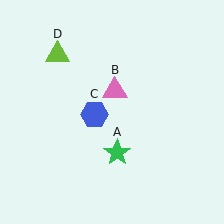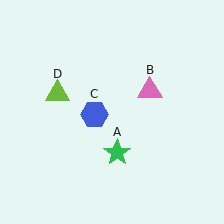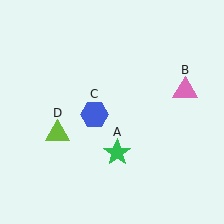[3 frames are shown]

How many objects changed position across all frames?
2 objects changed position: pink triangle (object B), lime triangle (object D).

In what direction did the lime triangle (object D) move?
The lime triangle (object D) moved down.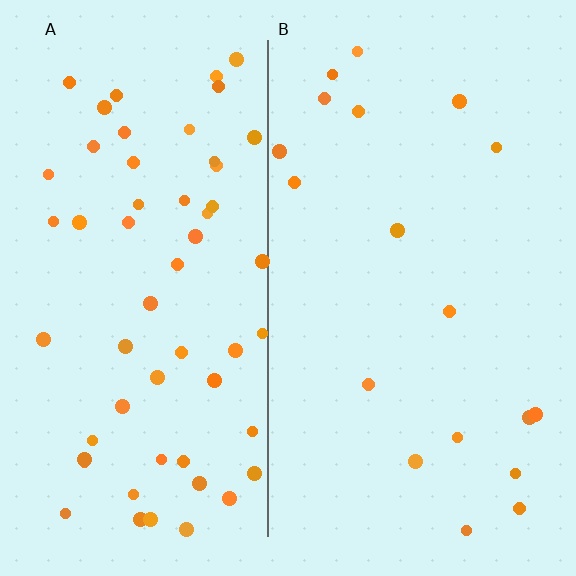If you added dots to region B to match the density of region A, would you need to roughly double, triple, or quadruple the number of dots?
Approximately triple.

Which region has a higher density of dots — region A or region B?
A (the left).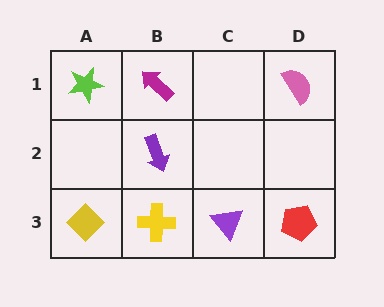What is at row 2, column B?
A purple arrow.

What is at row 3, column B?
A yellow cross.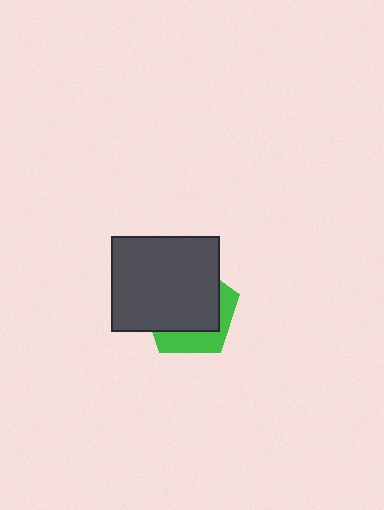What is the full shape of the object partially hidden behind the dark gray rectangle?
The partially hidden object is a green pentagon.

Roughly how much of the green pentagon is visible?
A small part of it is visible (roughly 33%).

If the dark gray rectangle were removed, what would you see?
You would see the complete green pentagon.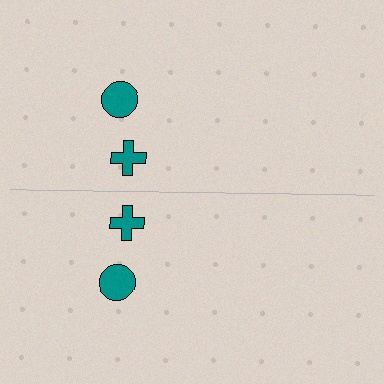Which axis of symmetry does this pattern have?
The pattern has a horizontal axis of symmetry running through the center of the image.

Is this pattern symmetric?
Yes, this pattern has bilateral (reflection) symmetry.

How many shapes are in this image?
There are 4 shapes in this image.